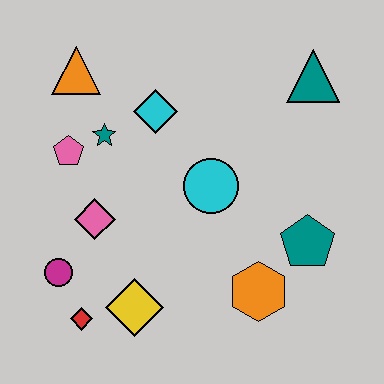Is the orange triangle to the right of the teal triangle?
No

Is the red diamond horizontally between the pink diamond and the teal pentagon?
No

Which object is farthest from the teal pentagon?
The orange triangle is farthest from the teal pentagon.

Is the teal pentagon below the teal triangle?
Yes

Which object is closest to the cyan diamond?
The teal star is closest to the cyan diamond.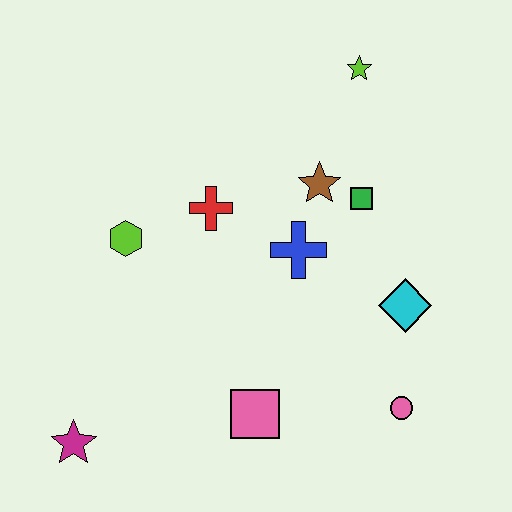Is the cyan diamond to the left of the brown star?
No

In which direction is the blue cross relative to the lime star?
The blue cross is below the lime star.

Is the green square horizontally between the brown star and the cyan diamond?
Yes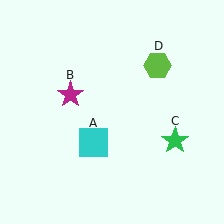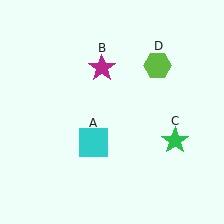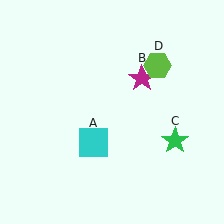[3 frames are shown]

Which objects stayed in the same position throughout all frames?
Cyan square (object A) and green star (object C) and lime hexagon (object D) remained stationary.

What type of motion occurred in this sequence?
The magenta star (object B) rotated clockwise around the center of the scene.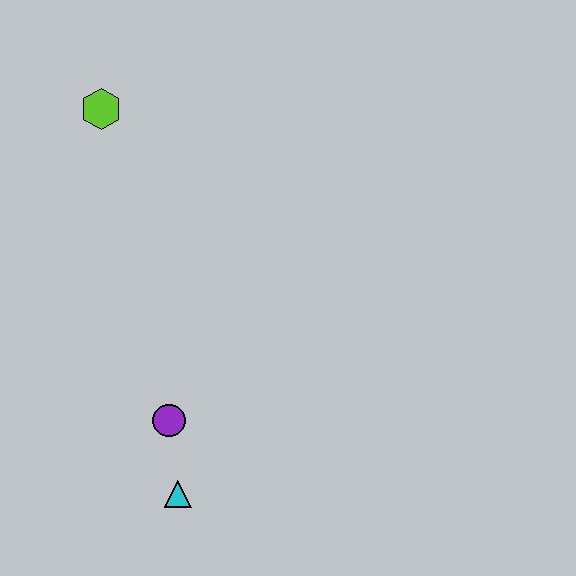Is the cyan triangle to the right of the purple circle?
Yes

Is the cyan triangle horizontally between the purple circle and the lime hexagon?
No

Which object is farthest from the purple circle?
The lime hexagon is farthest from the purple circle.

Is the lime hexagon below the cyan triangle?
No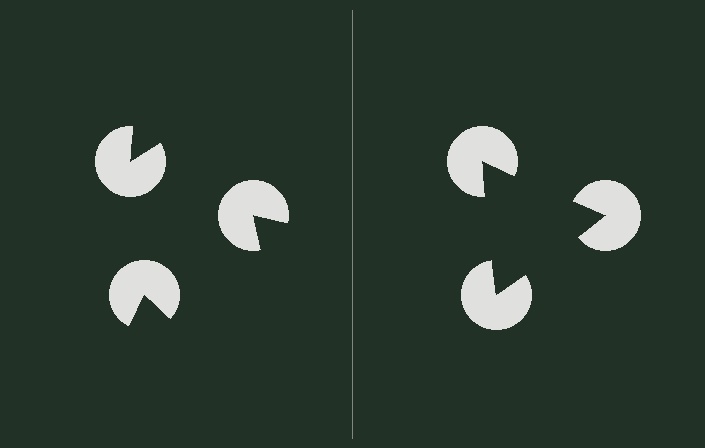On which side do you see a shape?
An illusory triangle appears on the right side. On the left side the wedge cuts are rotated, so no coherent shape forms.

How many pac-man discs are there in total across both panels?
6 — 3 on each side.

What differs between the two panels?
The pac-man discs are positioned identically on both sides; only the wedge orientations differ. On the right they align to a triangle; on the left they are misaligned.